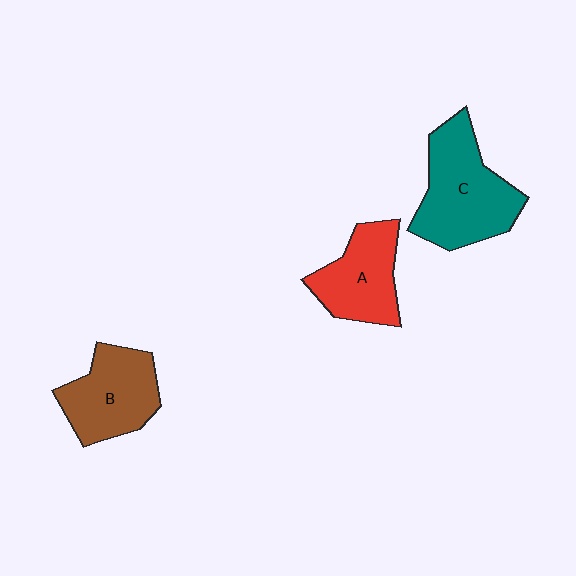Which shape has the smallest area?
Shape A (red).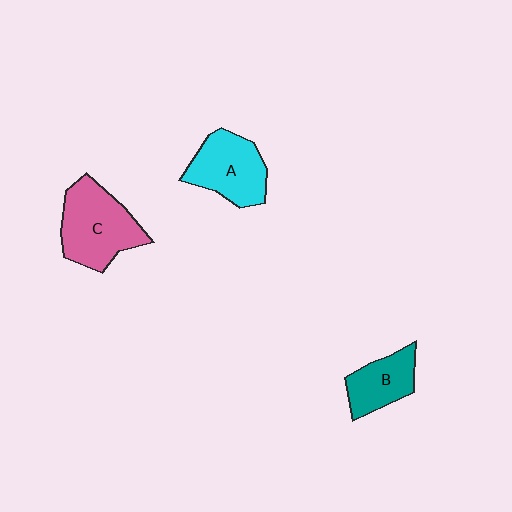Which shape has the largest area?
Shape C (pink).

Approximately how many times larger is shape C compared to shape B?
Approximately 1.6 times.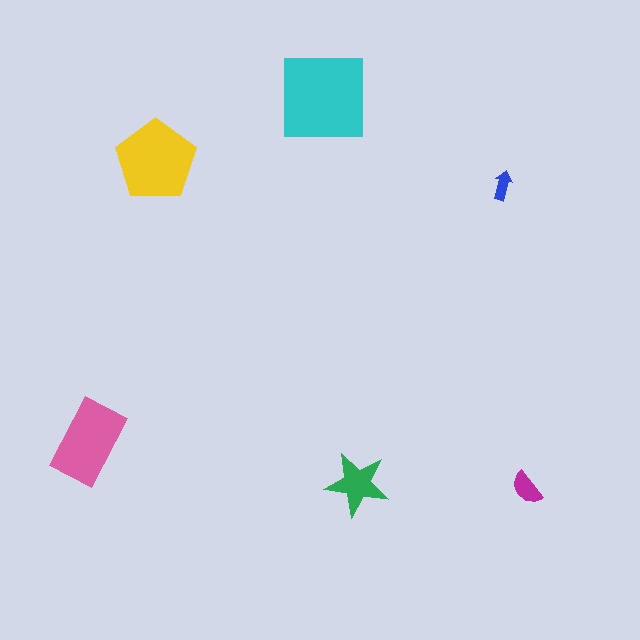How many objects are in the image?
There are 6 objects in the image.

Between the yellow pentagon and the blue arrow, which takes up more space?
The yellow pentagon.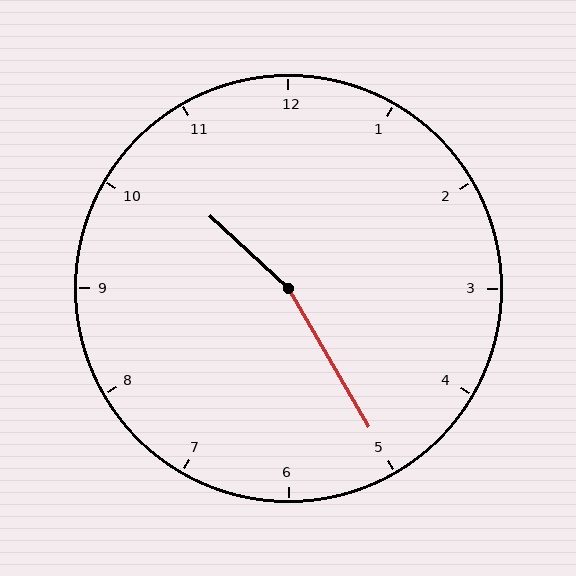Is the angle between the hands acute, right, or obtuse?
It is obtuse.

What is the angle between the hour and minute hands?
Approximately 162 degrees.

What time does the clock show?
10:25.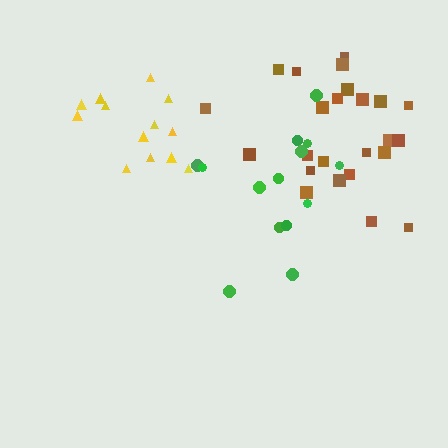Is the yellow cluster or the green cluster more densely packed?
Yellow.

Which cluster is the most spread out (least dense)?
Green.